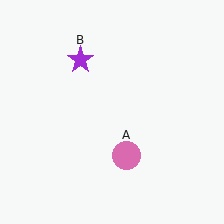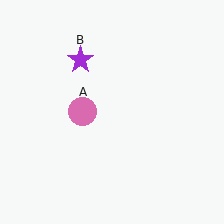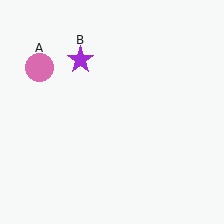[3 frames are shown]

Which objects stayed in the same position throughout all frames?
Purple star (object B) remained stationary.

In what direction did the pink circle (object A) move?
The pink circle (object A) moved up and to the left.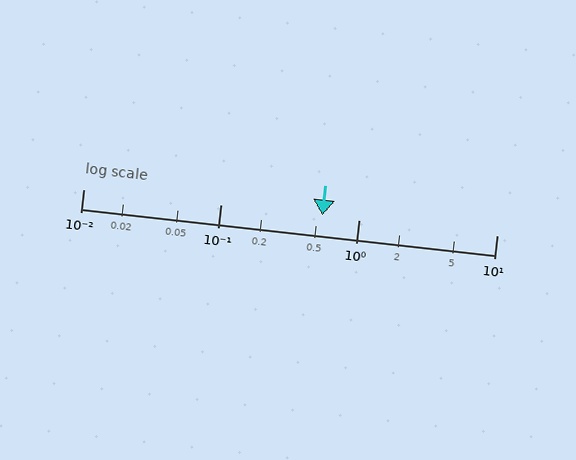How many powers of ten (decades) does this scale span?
The scale spans 3 decades, from 0.01 to 10.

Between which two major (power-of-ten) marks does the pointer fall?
The pointer is between 0.1 and 1.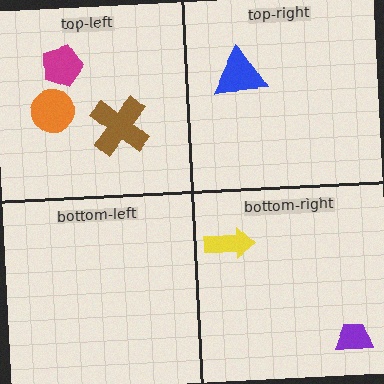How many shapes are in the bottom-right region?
2.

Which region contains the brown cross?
The top-left region.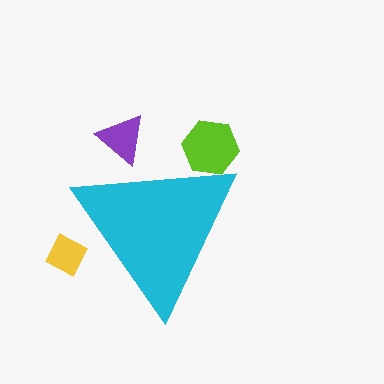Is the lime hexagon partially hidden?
Yes, the lime hexagon is partially hidden behind the cyan triangle.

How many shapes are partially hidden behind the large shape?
3 shapes are partially hidden.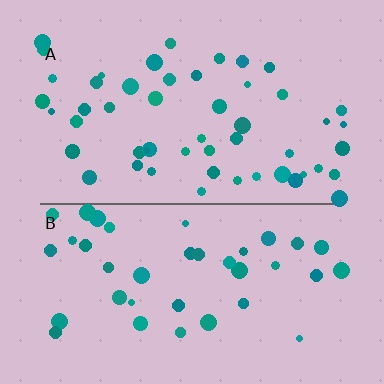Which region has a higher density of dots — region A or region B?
A (the top).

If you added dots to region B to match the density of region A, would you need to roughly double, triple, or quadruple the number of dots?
Approximately double.